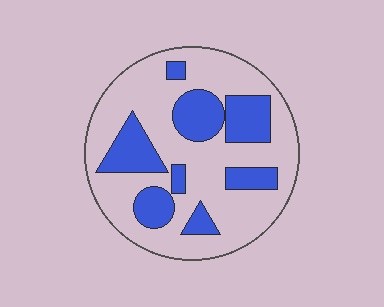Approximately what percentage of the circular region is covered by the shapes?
Approximately 30%.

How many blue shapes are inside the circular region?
8.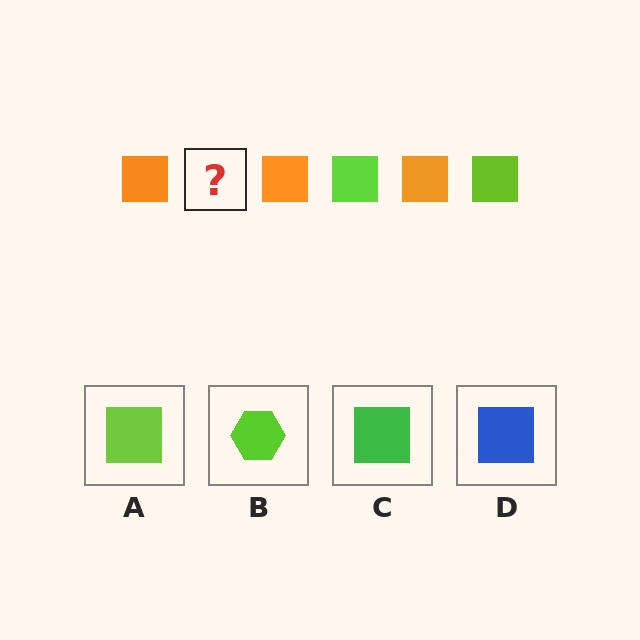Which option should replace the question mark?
Option A.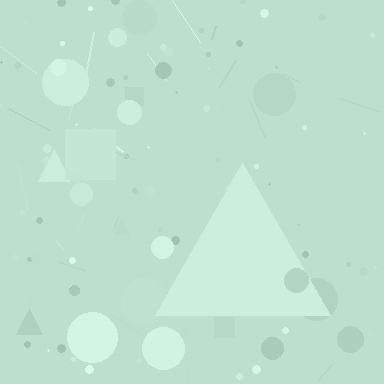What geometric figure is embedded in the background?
A triangle is embedded in the background.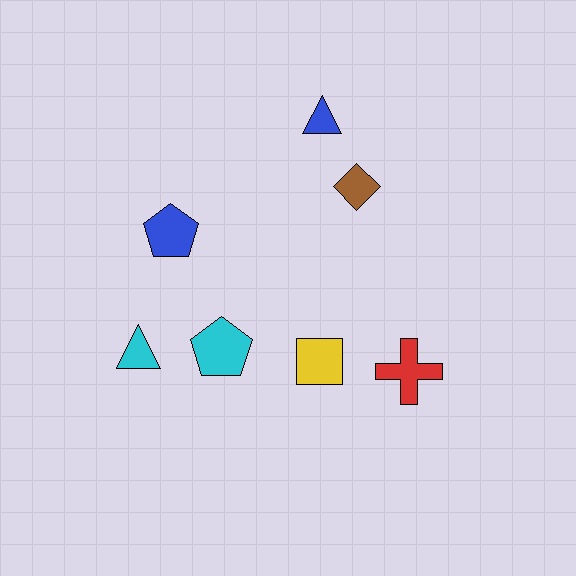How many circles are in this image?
There are no circles.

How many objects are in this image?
There are 7 objects.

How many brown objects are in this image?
There is 1 brown object.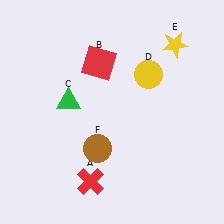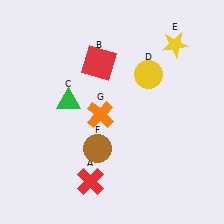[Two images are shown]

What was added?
An orange cross (G) was added in Image 2.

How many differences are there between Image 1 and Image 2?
There is 1 difference between the two images.